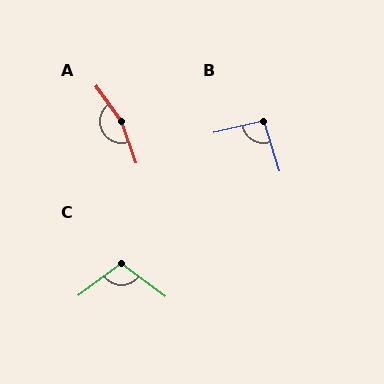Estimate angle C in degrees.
Approximately 107 degrees.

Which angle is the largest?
A, at approximately 163 degrees.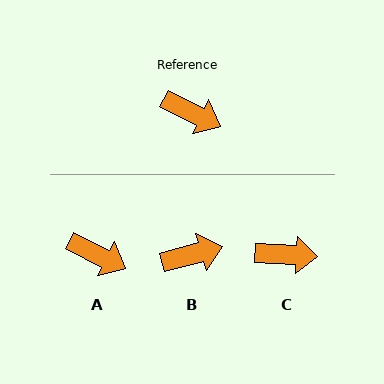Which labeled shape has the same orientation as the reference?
A.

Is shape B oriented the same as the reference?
No, it is off by about 42 degrees.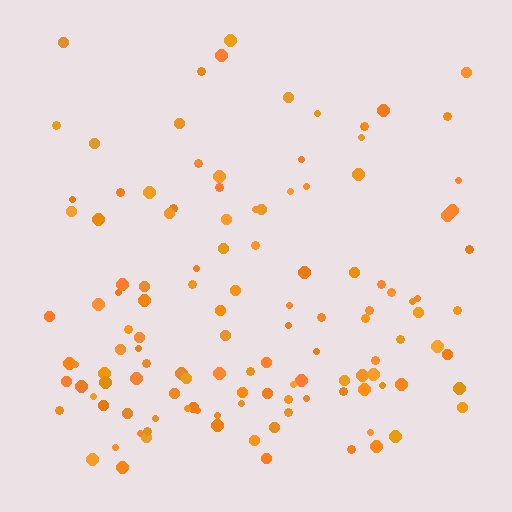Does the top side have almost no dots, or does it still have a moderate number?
Still a moderate number, just noticeably fewer than the bottom.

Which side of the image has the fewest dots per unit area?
The top.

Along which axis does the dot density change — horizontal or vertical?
Vertical.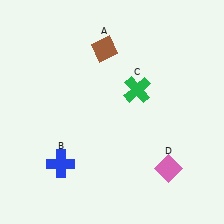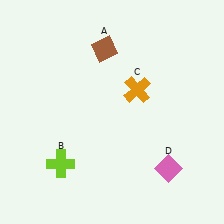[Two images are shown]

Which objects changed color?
B changed from blue to lime. C changed from green to orange.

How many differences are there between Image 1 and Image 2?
There are 2 differences between the two images.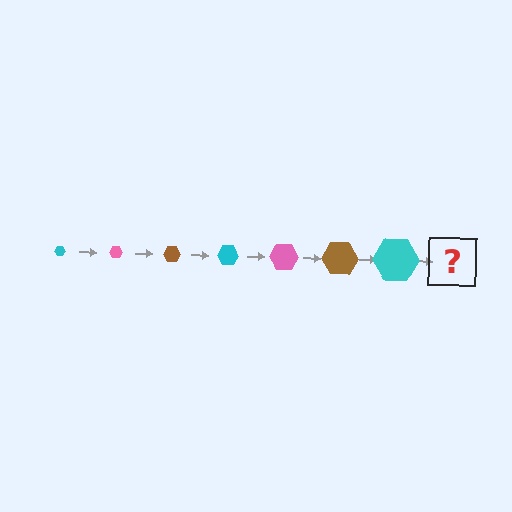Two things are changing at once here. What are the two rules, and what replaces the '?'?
The two rules are that the hexagon grows larger each step and the color cycles through cyan, pink, and brown. The '?' should be a pink hexagon, larger than the previous one.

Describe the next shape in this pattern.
It should be a pink hexagon, larger than the previous one.